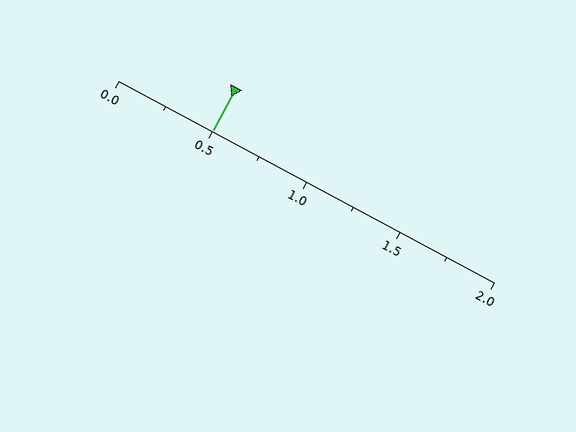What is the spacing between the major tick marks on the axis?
The major ticks are spaced 0.5 apart.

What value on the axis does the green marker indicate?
The marker indicates approximately 0.5.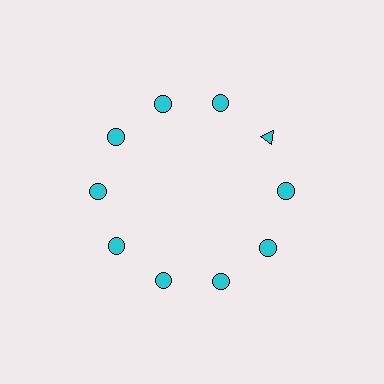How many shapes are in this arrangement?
There are 10 shapes arranged in a ring pattern.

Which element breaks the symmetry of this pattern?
The cyan triangle at roughly the 2 o'clock position breaks the symmetry. All other shapes are cyan circles.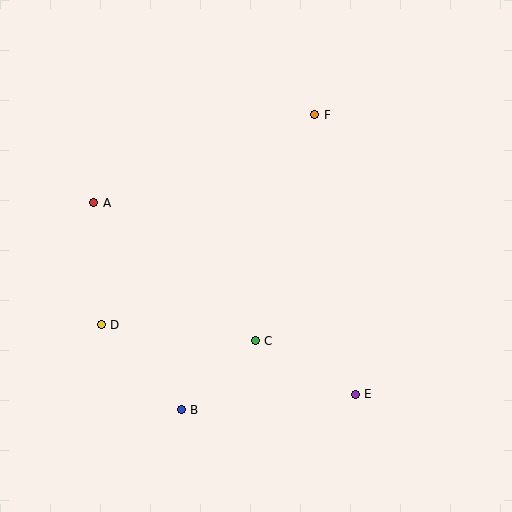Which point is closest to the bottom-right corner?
Point E is closest to the bottom-right corner.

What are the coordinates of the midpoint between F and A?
The midpoint between F and A is at (204, 159).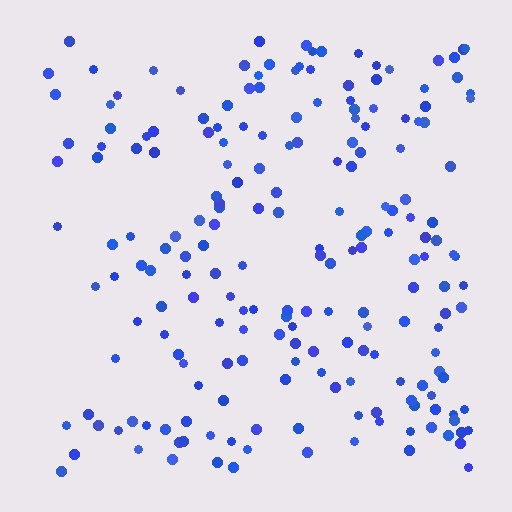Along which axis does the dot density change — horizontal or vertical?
Horizontal.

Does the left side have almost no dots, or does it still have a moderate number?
Still a moderate number, just noticeably fewer than the right.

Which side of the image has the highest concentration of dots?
The right.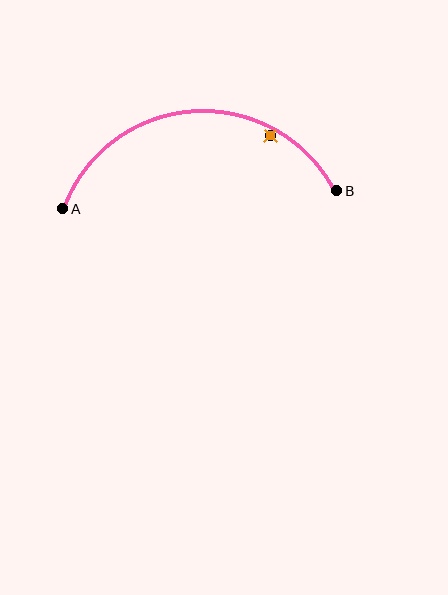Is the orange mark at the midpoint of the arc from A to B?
No — the orange mark does not lie on the arc at all. It sits slightly inside the curve.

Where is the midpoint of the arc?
The arc midpoint is the point on the curve farthest from the straight line joining A and B. It sits above that line.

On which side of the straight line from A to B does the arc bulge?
The arc bulges above the straight line connecting A and B.